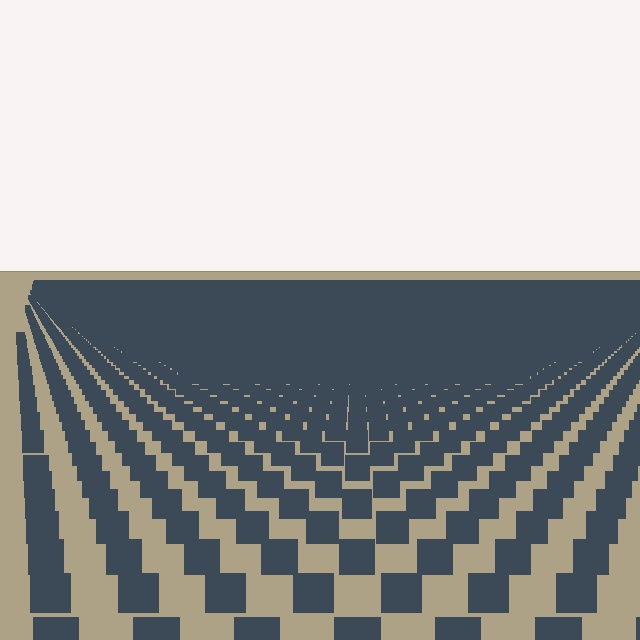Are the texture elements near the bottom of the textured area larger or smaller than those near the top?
Larger. Near the bottom, elements are closer to the viewer and appear at a bigger on-screen size.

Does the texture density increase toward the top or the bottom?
Density increases toward the top.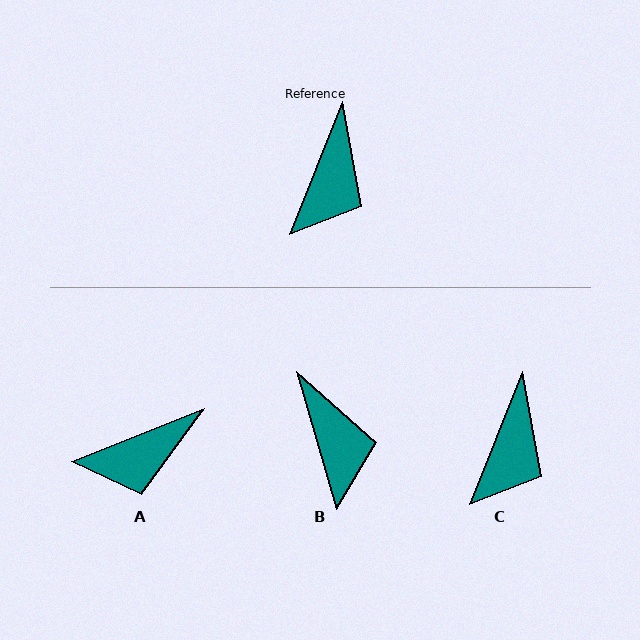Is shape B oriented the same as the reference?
No, it is off by about 38 degrees.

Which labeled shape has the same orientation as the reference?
C.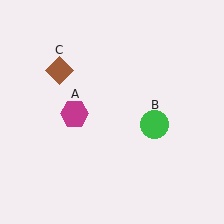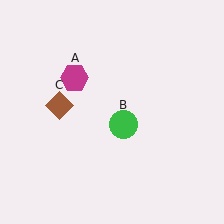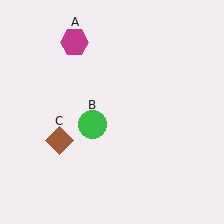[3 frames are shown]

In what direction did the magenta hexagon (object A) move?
The magenta hexagon (object A) moved up.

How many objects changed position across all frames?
3 objects changed position: magenta hexagon (object A), green circle (object B), brown diamond (object C).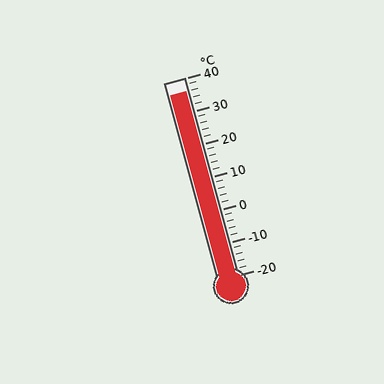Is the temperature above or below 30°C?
The temperature is above 30°C.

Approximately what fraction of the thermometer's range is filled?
The thermometer is filled to approximately 95% of its range.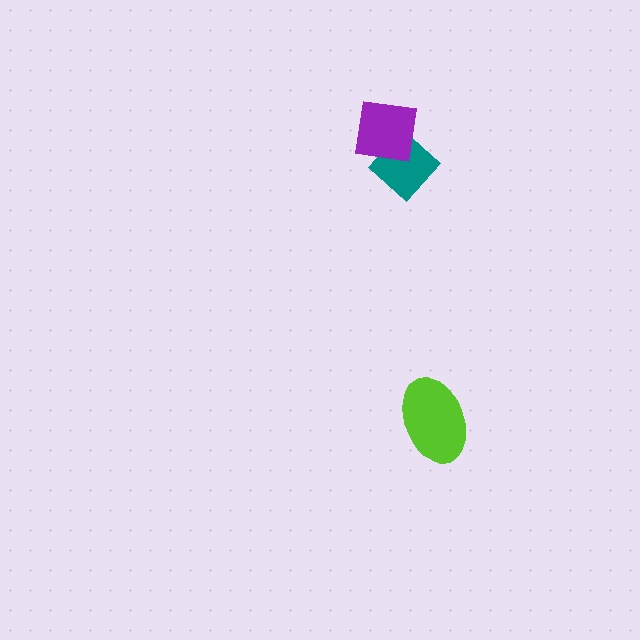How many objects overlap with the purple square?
1 object overlaps with the purple square.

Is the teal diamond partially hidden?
Yes, it is partially covered by another shape.